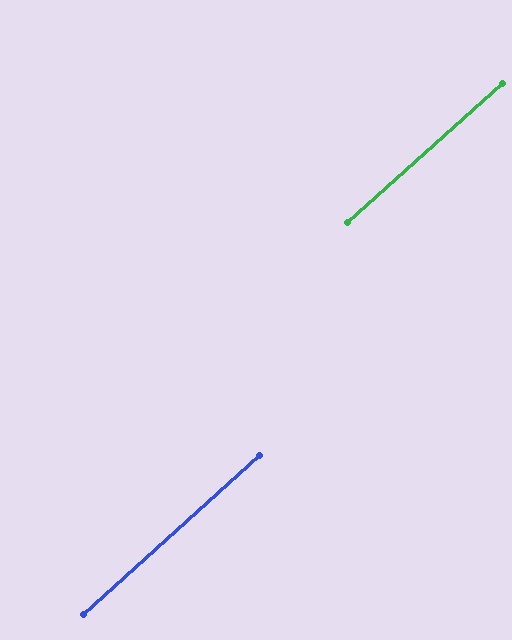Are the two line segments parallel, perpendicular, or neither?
Parallel — their directions differ by only 0.7°.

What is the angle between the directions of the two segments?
Approximately 1 degree.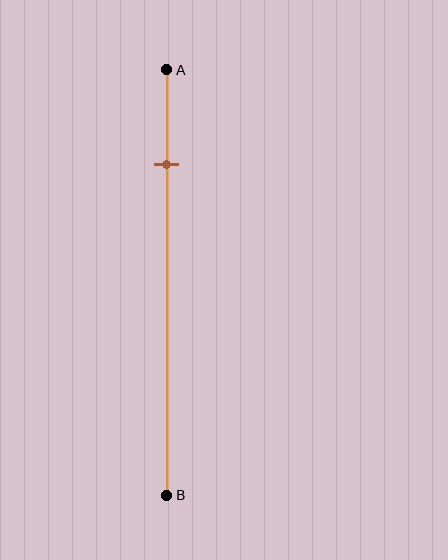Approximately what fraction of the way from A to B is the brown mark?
The brown mark is approximately 20% of the way from A to B.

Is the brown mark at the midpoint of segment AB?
No, the mark is at about 20% from A, not at the 50% midpoint.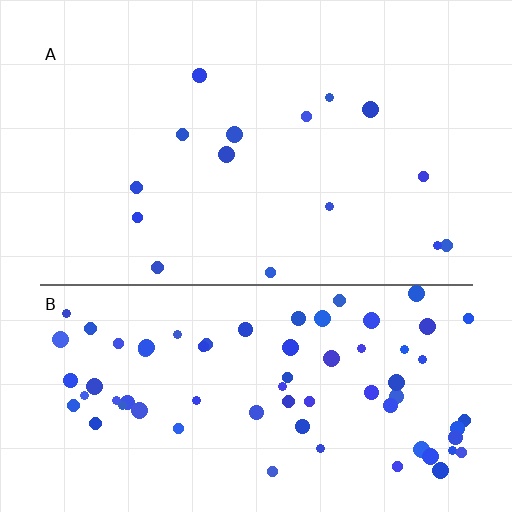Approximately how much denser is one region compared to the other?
Approximately 4.7× — region B over region A.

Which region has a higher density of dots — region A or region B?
B (the bottom).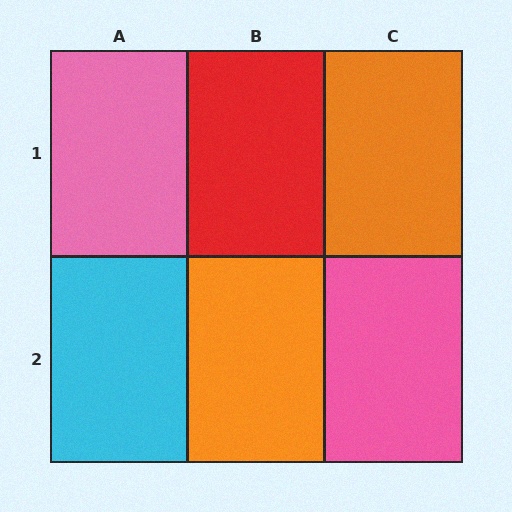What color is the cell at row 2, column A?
Cyan.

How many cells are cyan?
1 cell is cyan.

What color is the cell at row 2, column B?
Orange.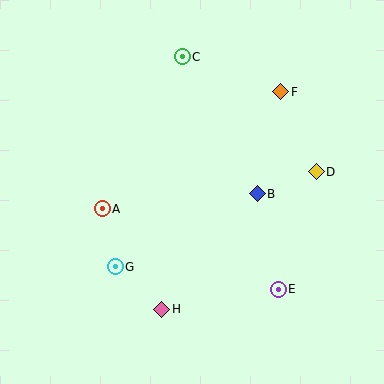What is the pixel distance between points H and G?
The distance between H and G is 63 pixels.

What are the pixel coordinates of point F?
Point F is at (281, 92).